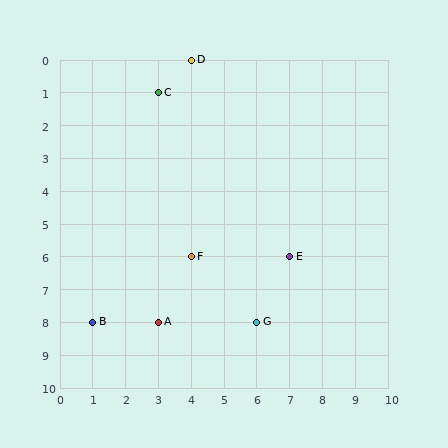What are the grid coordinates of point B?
Point B is at grid coordinates (1, 8).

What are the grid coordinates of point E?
Point E is at grid coordinates (7, 6).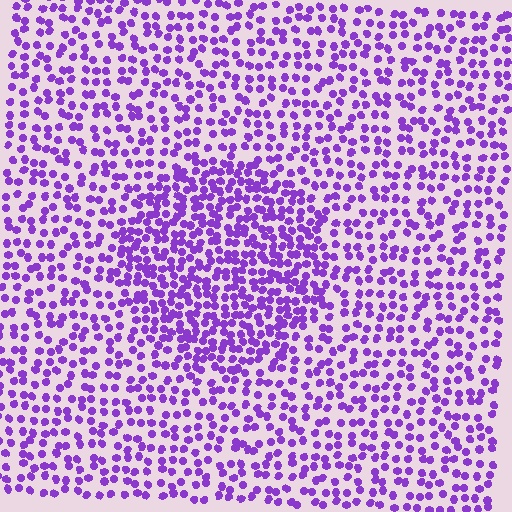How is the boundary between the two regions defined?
The boundary is defined by a change in element density (approximately 1.7x ratio). All elements are the same color, size, and shape.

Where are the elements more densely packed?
The elements are more densely packed inside the circle boundary.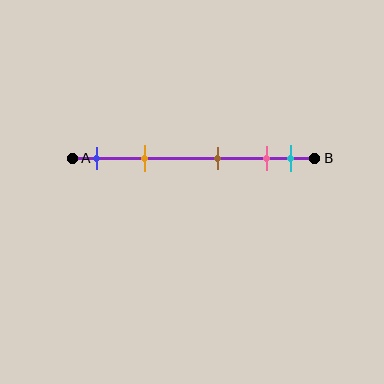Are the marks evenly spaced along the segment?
No, the marks are not evenly spaced.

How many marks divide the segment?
There are 5 marks dividing the segment.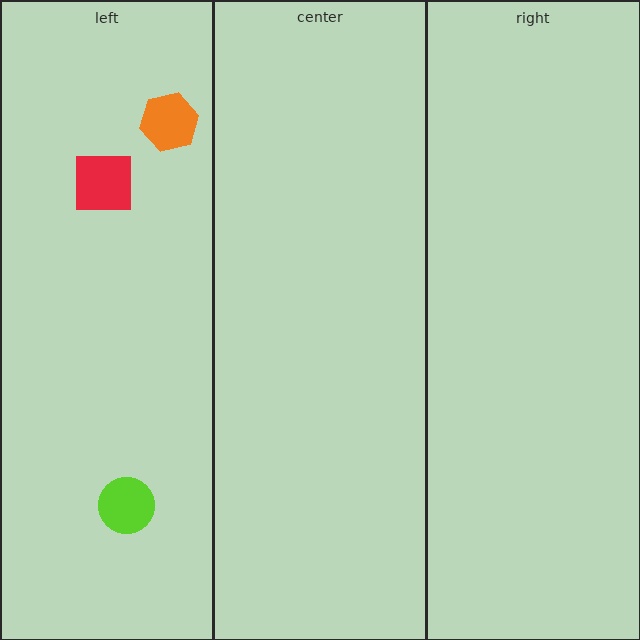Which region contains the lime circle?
The left region.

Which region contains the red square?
The left region.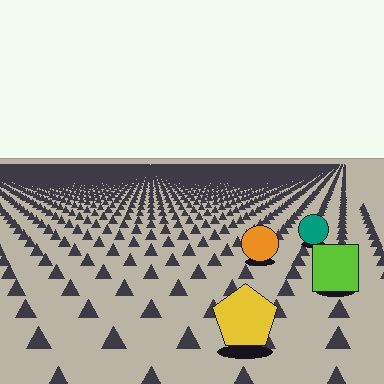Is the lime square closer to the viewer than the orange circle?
Yes. The lime square is closer — you can tell from the texture gradient: the ground texture is coarser near it.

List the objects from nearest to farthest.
From nearest to farthest: the yellow pentagon, the lime square, the orange circle, the teal circle.